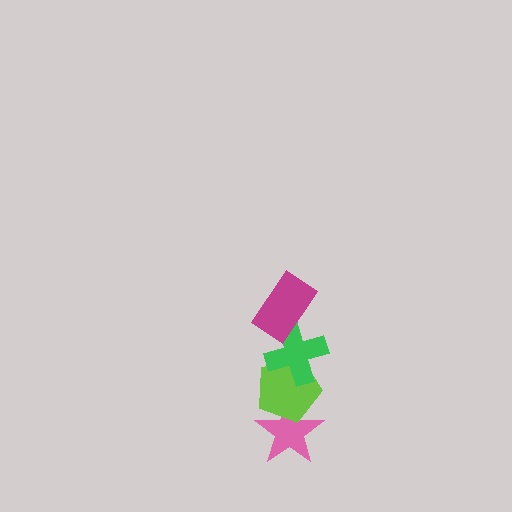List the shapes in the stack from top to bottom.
From top to bottom: the magenta rectangle, the green cross, the lime pentagon, the pink star.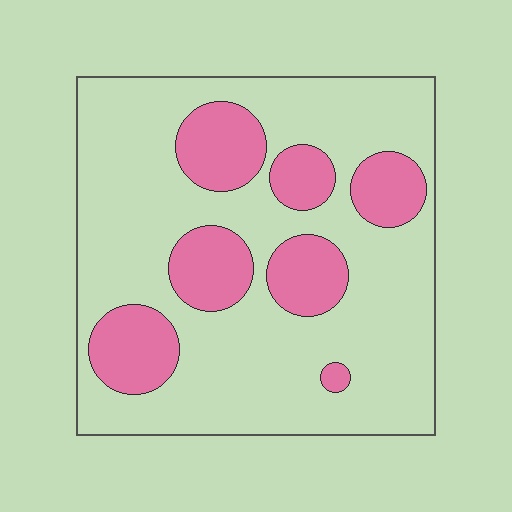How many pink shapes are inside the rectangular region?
7.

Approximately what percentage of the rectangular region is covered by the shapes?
Approximately 25%.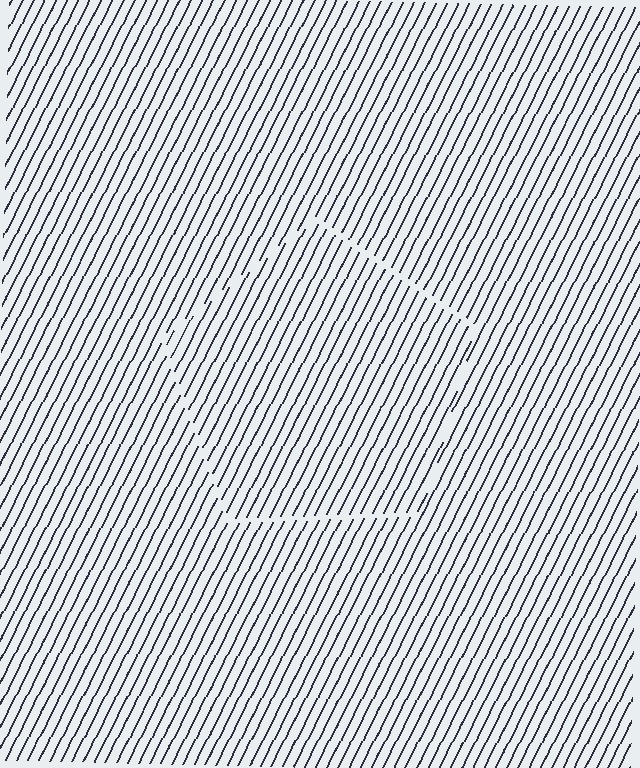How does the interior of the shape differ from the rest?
The interior of the shape contains the same grating, shifted by half a period — the contour is defined by the phase discontinuity where line-ends from the inner and outer gratings abut.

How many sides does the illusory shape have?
5 sides — the line-ends trace a pentagon.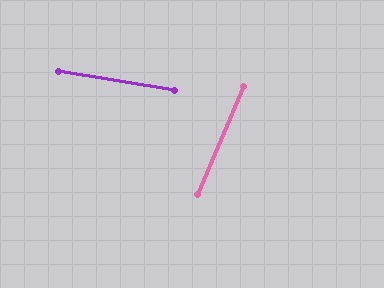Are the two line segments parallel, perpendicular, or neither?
Neither parallel nor perpendicular — they differ by about 76°.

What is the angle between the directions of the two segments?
Approximately 76 degrees.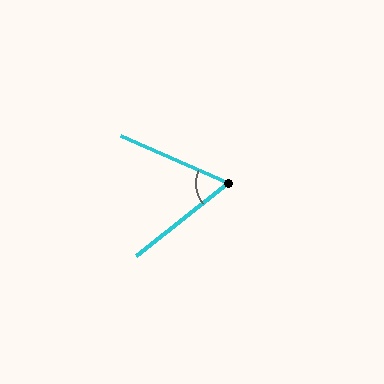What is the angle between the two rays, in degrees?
Approximately 62 degrees.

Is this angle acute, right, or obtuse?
It is acute.